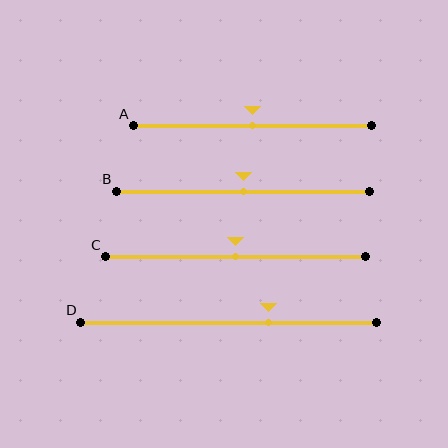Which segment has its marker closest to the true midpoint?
Segment A has its marker closest to the true midpoint.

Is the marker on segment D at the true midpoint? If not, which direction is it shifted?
No, the marker on segment D is shifted to the right by about 13% of the segment length.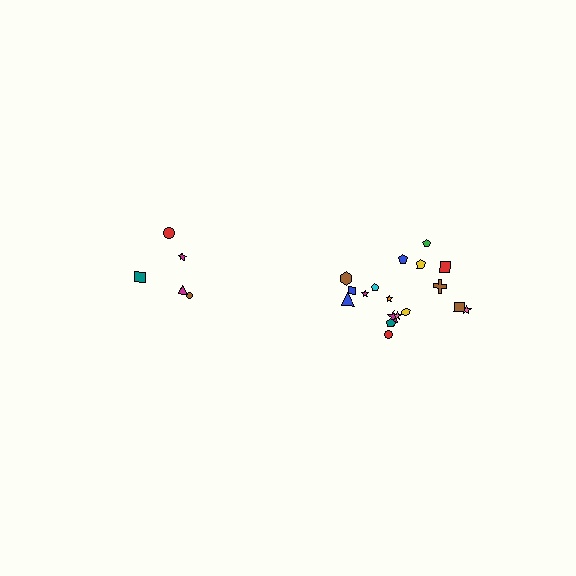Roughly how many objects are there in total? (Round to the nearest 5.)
Roughly 25 objects in total.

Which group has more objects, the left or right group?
The right group.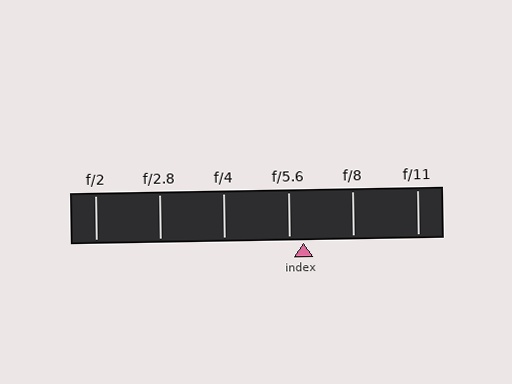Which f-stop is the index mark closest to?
The index mark is closest to f/5.6.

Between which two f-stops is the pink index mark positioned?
The index mark is between f/5.6 and f/8.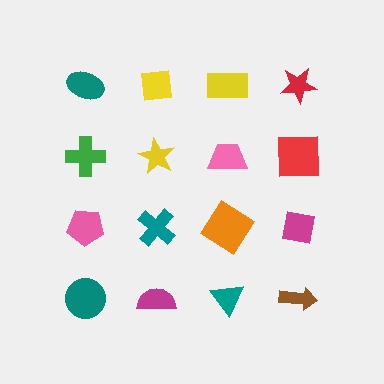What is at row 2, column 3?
A pink trapezoid.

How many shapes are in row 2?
4 shapes.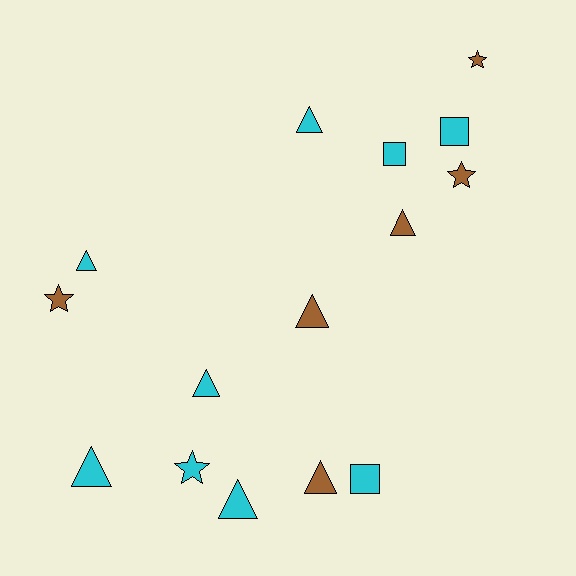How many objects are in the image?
There are 15 objects.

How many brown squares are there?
There are no brown squares.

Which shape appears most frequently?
Triangle, with 8 objects.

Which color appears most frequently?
Cyan, with 9 objects.